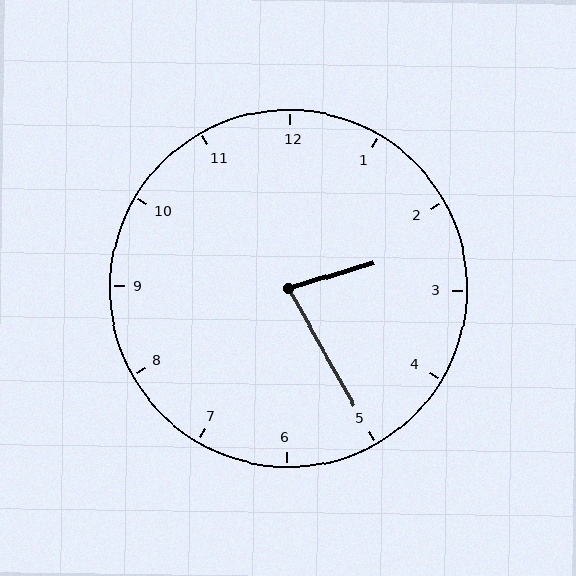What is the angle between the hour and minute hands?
Approximately 78 degrees.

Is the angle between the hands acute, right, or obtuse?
It is acute.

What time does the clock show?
2:25.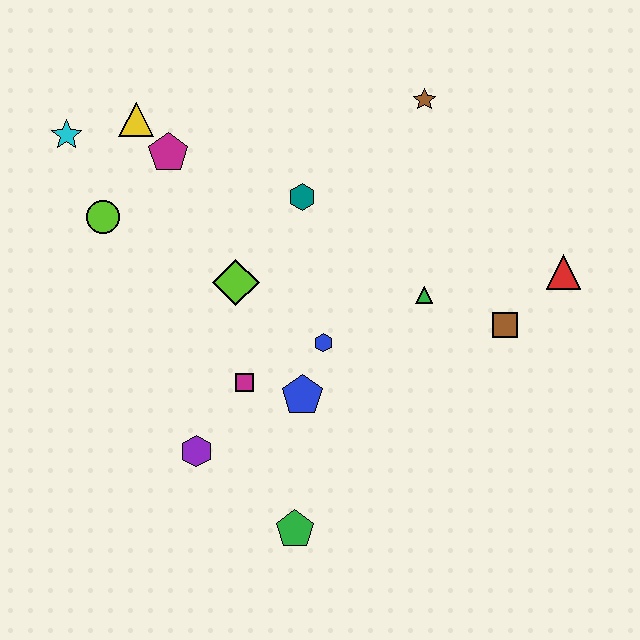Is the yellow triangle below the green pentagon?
No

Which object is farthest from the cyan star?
The red triangle is farthest from the cyan star.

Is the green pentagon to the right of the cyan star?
Yes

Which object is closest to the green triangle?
The brown square is closest to the green triangle.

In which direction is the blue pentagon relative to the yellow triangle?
The blue pentagon is below the yellow triangle.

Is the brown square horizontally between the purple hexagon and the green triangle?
No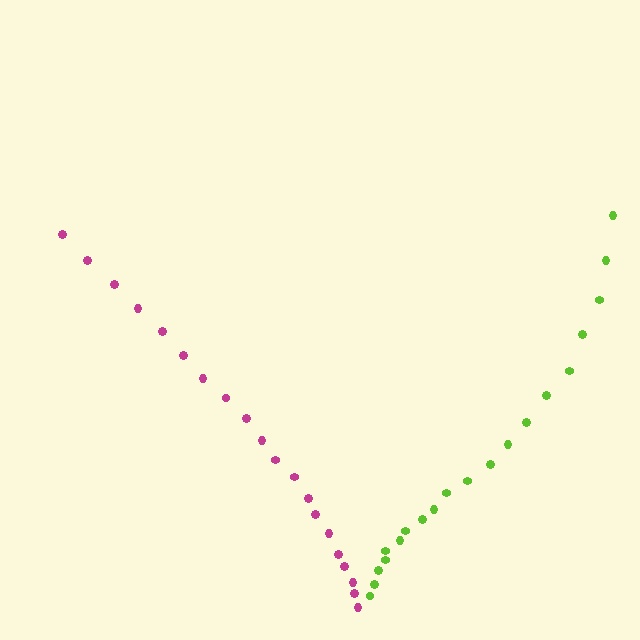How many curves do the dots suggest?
There are 2 distinct paths.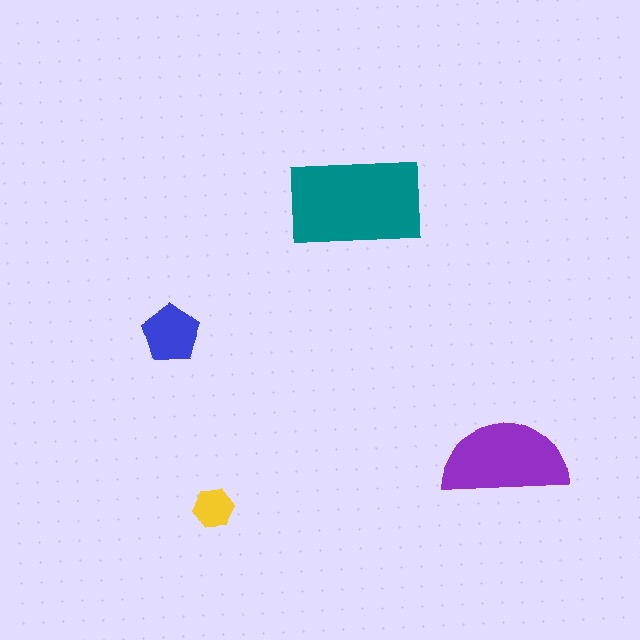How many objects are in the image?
There are 4 objects in the image.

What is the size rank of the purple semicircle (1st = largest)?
2nd.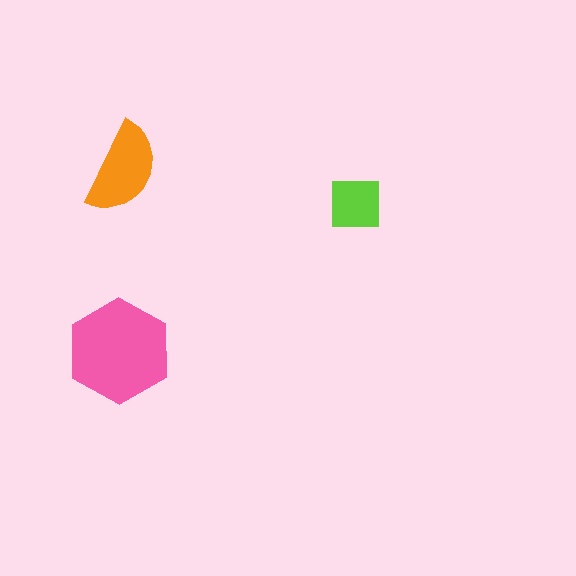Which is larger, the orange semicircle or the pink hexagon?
The pink hexagon.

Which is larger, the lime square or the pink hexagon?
The pink hexagon.